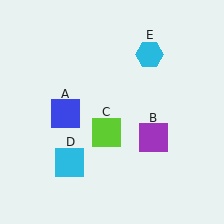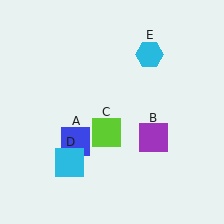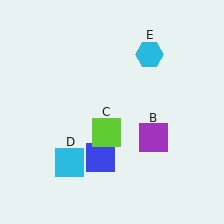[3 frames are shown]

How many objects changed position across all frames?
1 object changed position: blue square (object A).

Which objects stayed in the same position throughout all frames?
Purple square (object B) and lime square (object C) and cyan square (object D) and cyan hexagon (object E) remained stationary.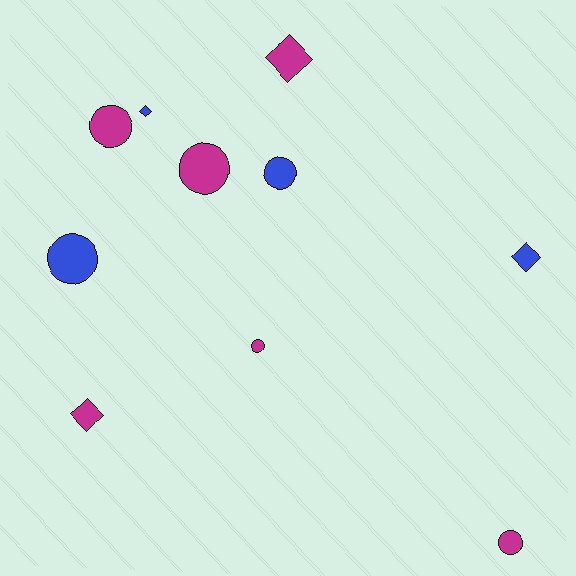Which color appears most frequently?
Magenta, with 6 objects.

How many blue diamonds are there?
There are 2 blue diamonds.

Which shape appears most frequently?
Circle, with 6 objects.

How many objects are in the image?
There are 10 objects.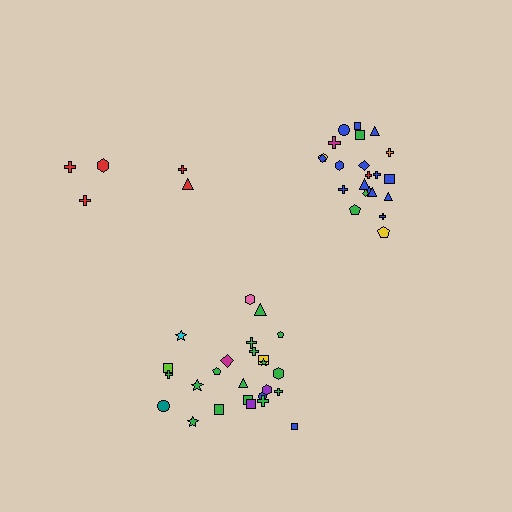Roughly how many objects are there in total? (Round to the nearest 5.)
Roughly 50 objects in total.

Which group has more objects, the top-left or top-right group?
The top-right group.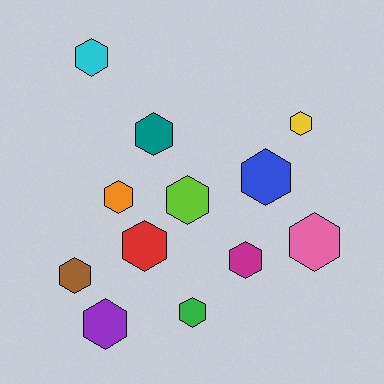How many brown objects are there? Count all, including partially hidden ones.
There is 1 brown object.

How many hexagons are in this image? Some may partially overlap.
There are 12 hexagons.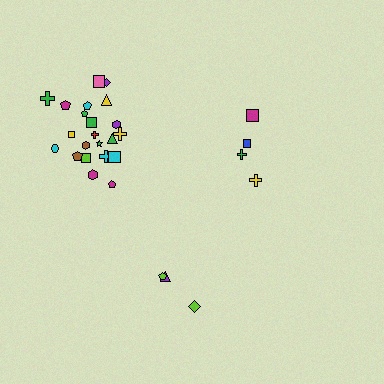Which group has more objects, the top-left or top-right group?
The top-left group.